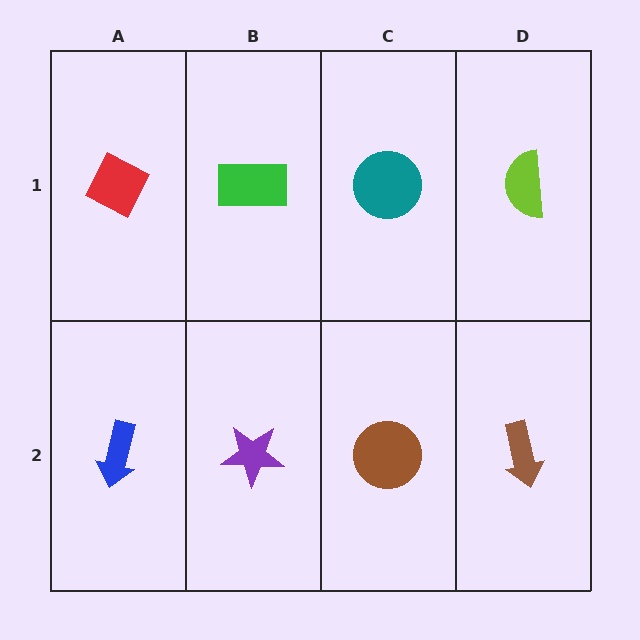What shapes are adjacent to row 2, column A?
A red diamond (row 1, column A), a purple star (row 2, column B).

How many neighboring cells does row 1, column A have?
2.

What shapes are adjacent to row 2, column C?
A teal circle (row 1, column C), a purple star (row 2, column B), a brown arrow (row 2, column D).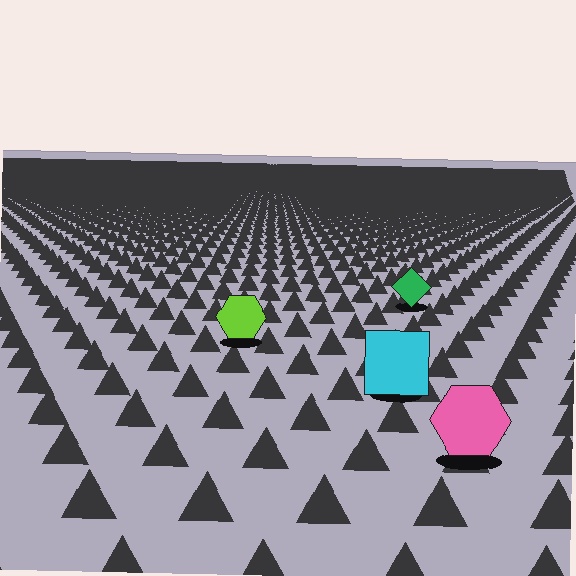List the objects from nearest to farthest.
From nearest to farthest: the pink hexagon, the cyan square, the lime hexagon, the green diamond.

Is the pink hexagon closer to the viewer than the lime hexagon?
Yes. The pink hexagon is closer — you can tell from the texture gradient: the ground texture is coarser near it.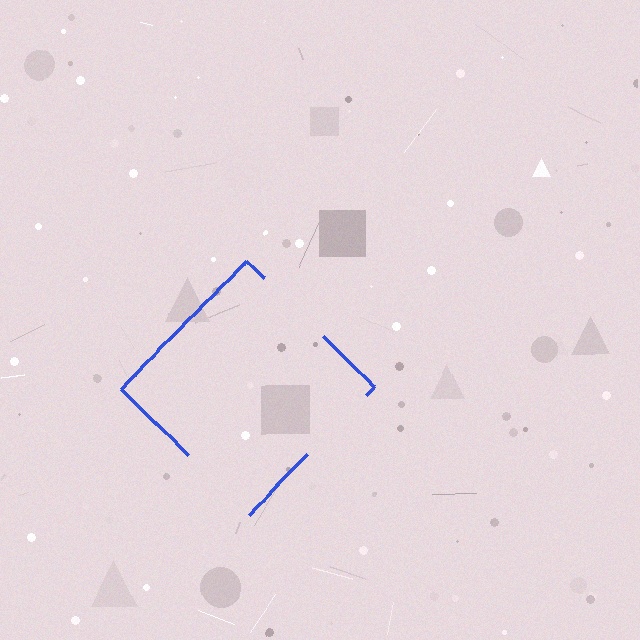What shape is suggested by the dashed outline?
The dashed outline suggests a diamond.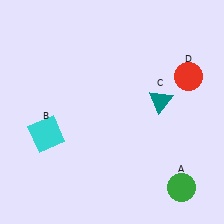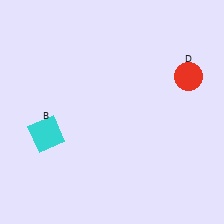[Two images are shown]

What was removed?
The teal triangle (C), the green circle (A) were removed in Image 2.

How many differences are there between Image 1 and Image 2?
There are 2 differences between the two images.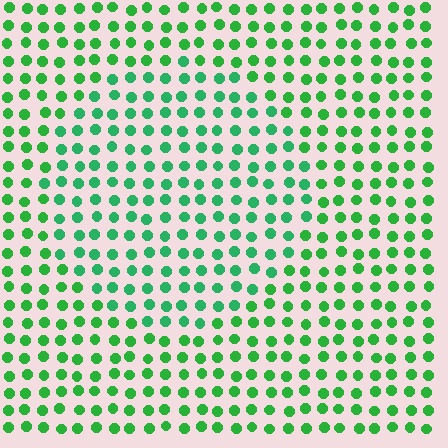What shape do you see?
I see a circle.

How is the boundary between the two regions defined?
The boundary is defined purely by a slight shift in hue (about 19 degrees). Spacing, size, and orientation are identical on both sides.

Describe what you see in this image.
The image is filled with small green elements in a uniform arrangement. A circle-shaped region is visible where the elements are tinted to a slightly different hue, forming a subtle color boundary.